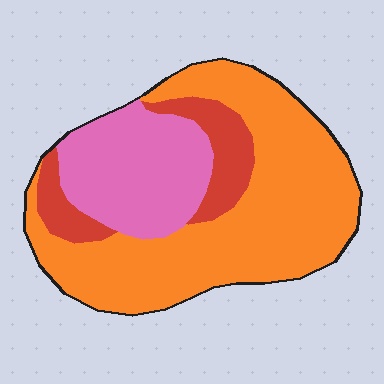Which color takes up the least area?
Red, at roughly 15%.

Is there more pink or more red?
Pink.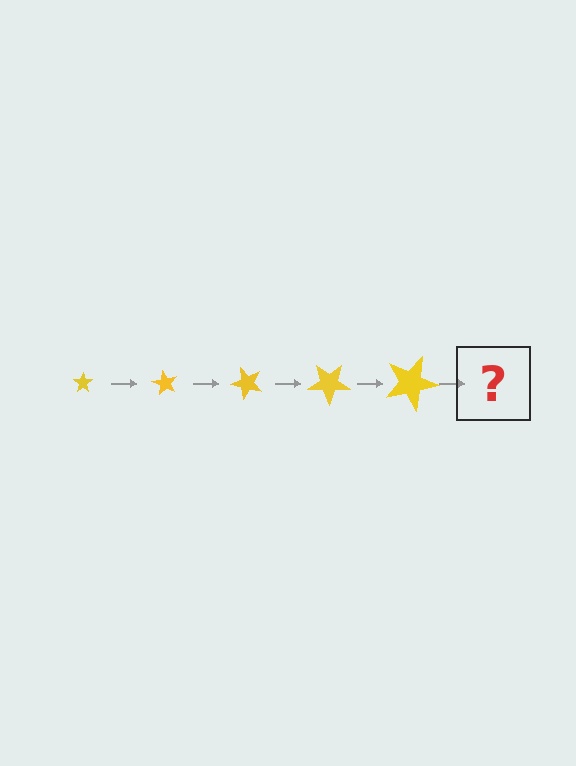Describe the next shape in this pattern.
It should be a star, larger than the previous one and rotated 300 degrees from the start.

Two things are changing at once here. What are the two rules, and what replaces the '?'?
The two rules are that the star grows larger each step and it rotates 60 degrees each step. The '?' should be a star, larger than the previous one and rotated 300 degrees from the start.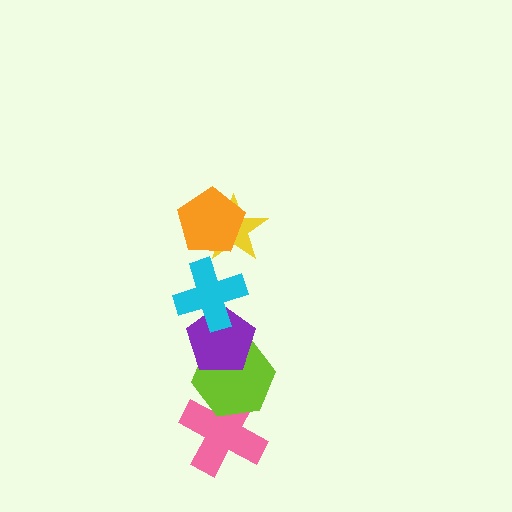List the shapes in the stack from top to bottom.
From top to bottom: the orange pentagon, the yellow star, the cyan cross, the purple pentagon, the lime hexagon, the pink cross.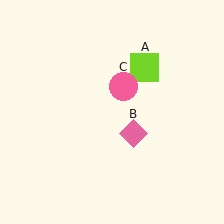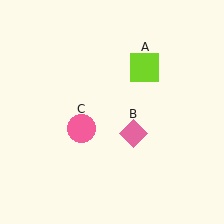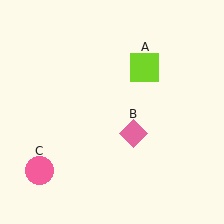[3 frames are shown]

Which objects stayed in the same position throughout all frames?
Lime square (object A) and pink diamond (object B) remained stationary.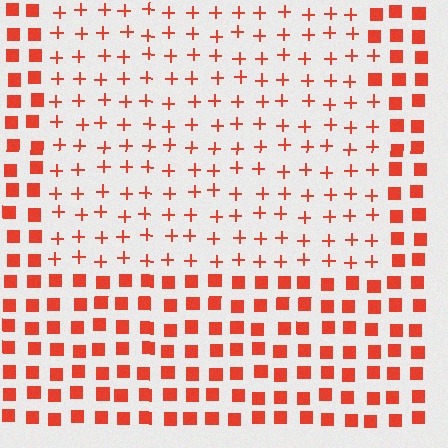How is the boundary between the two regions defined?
The boundary is defined by a change in element shape: plus signs inside vs. squares outside. All elements share the same color and spacing.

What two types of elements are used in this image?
The image uses plus signs inside the rectangle region and squares outside it.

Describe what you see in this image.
The image is filled with small red elements arranged in a uniform grid. A rectangle-shaped region contains plus signs, while the surrounding area contains squares. The boundary is defined purely by the change in element shape.